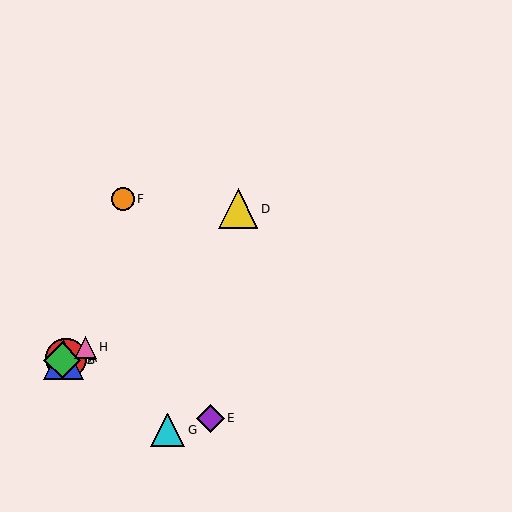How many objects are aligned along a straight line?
4 objects (A, B, C, H) are aligned along a straight line.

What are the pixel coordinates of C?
Object C is at (62, 360).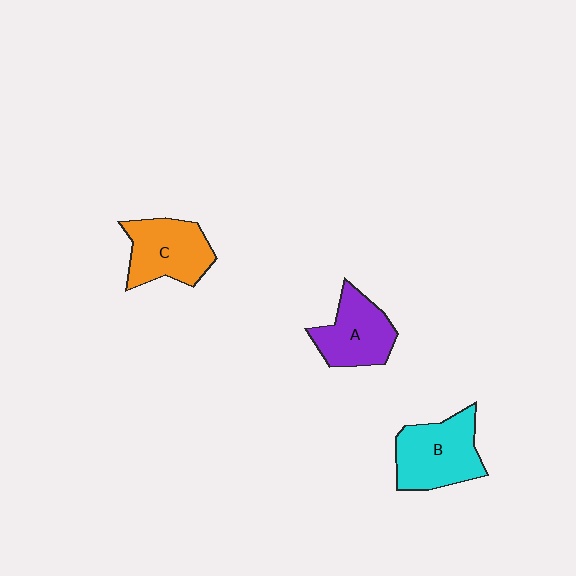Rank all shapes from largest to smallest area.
From largest to smallest: B (cyan), C (orange), A (purple).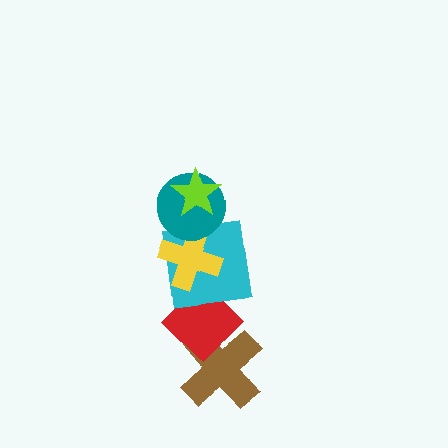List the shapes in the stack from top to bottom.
From top to bottom: the lime star, the teal circle, the yellow cross, the cyan square, the red diamond, the brown cross.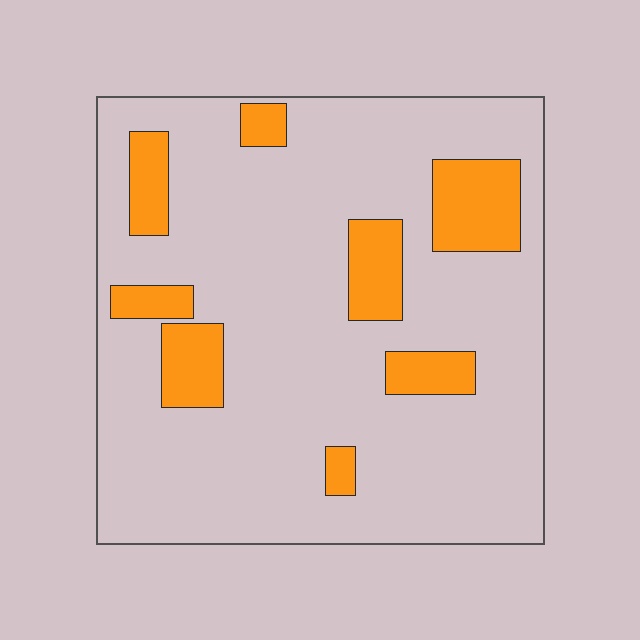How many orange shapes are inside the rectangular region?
8.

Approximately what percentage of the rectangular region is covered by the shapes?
Approximately 15%.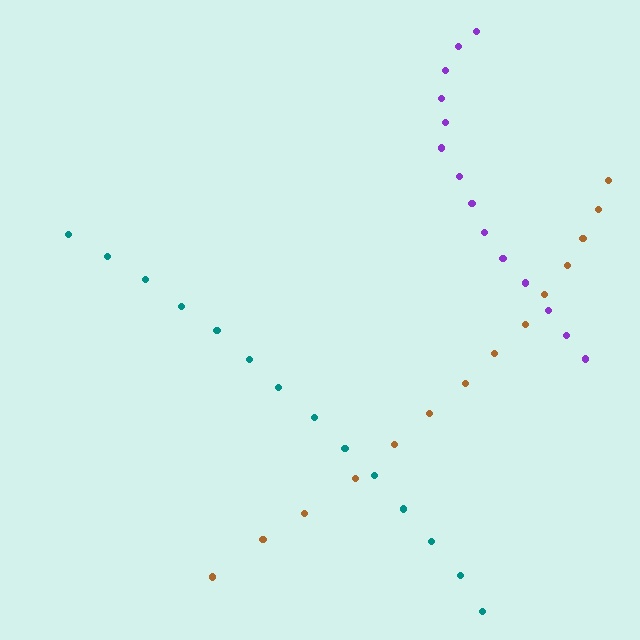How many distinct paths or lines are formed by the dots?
There are 3 distinct paths.